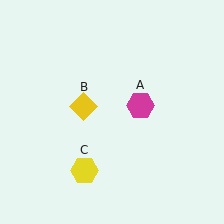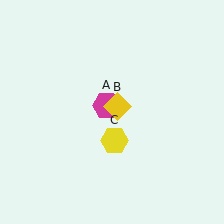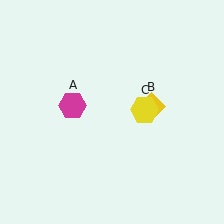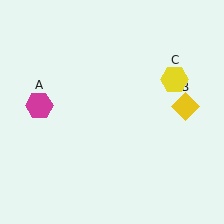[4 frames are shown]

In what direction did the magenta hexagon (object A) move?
The magenta hexagon (object A) moved left.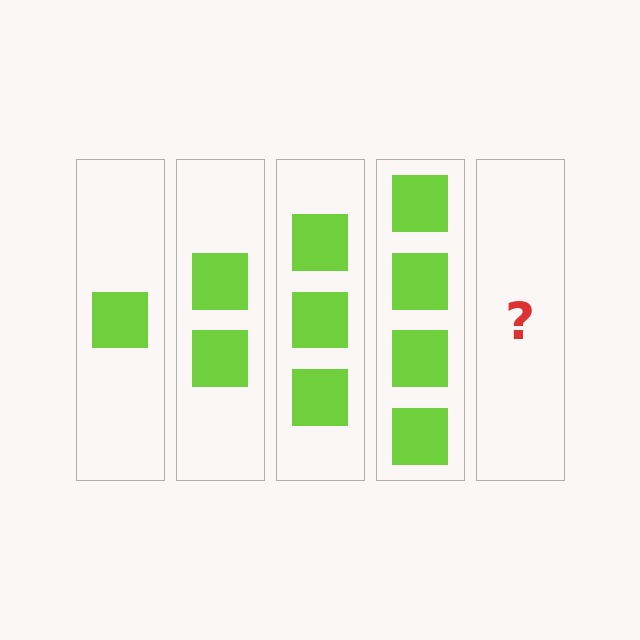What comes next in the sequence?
The next element should be 5 squares.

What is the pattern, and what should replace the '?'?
The pattern is that each step adds one more square. The '?' should be 5 squares.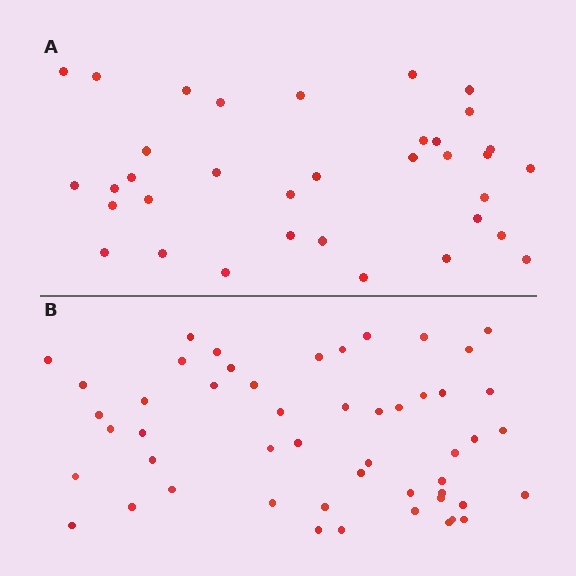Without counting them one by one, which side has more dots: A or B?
Region B (the bottom region) has more dots.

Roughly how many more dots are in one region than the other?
Region B has approximately 15 more dots than region A.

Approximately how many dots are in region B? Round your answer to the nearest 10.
About 50 dots. (The exact count is 51, which rounds to 50.)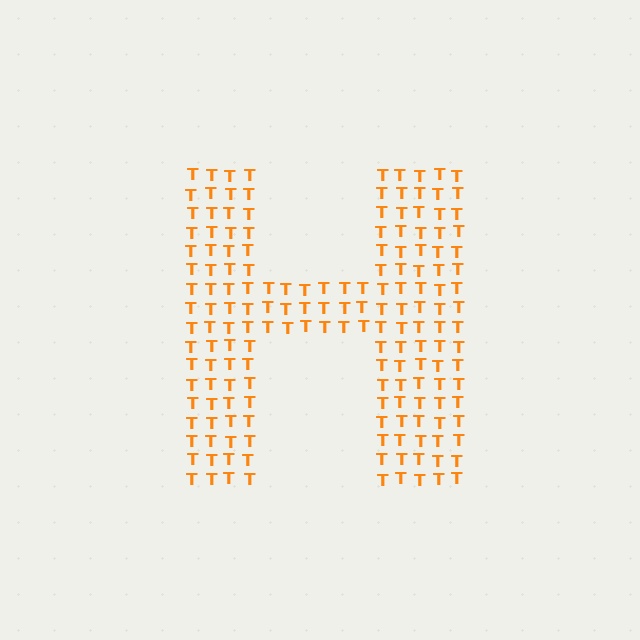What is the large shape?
The large shape is the letter H.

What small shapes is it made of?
It is made of small letter T's.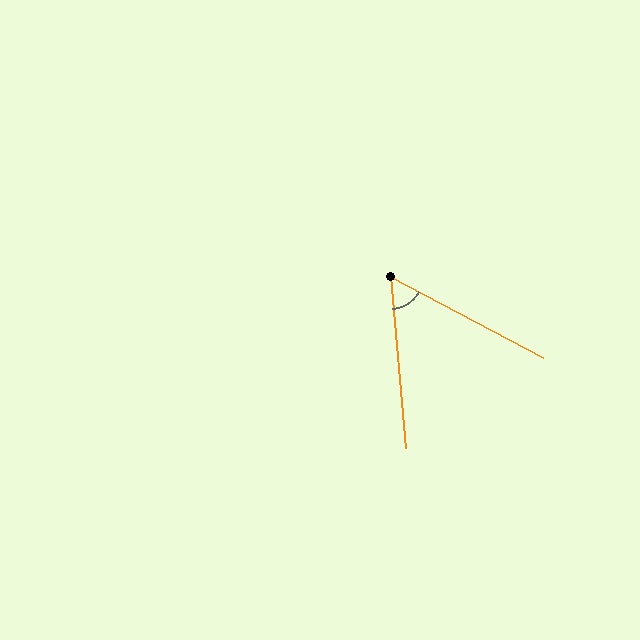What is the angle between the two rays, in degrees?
Approximately 57 degrees.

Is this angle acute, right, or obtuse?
It is acute.